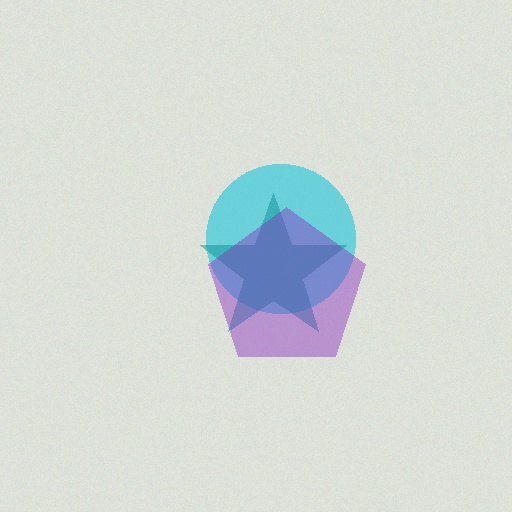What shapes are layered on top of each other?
The layered shapes are: a cyan circle, a teal star, a purple pentagon.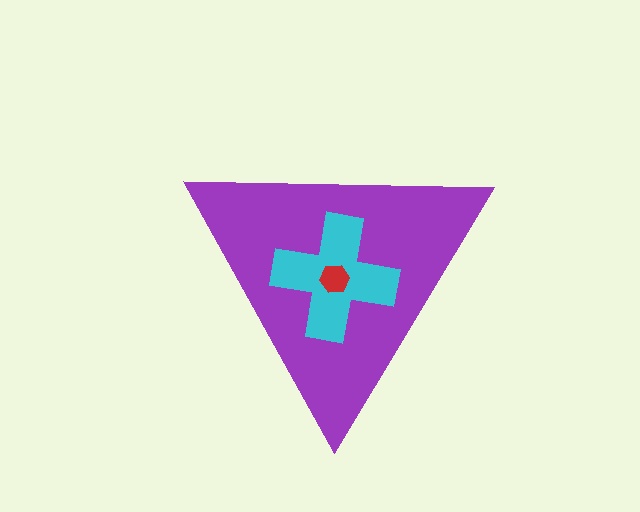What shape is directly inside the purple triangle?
The cyan cross.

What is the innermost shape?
The red hexagon.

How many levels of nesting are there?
3.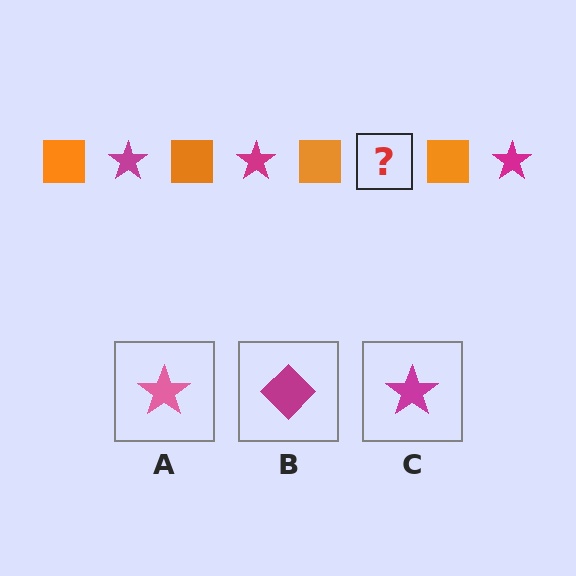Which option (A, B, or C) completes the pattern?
C.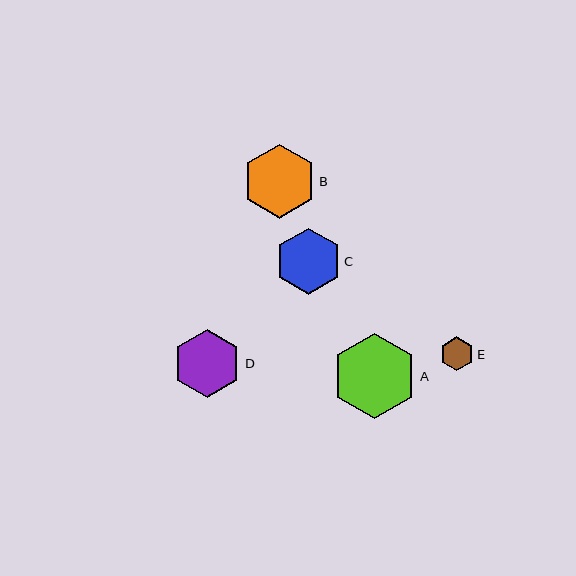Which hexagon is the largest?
Hexagon A is the largest with a size of approximately 85 pixels.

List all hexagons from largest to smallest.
From largest to smallest: A, B, D, C, E.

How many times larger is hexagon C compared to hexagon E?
Hexagon C is approximately 1.9 times the size of hexagon E.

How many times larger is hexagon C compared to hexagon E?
Hexagon C is approximately 1.9 times the size of hexagon E.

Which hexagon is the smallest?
Hexagon E is the smallest with a size of approximately 34 pixels.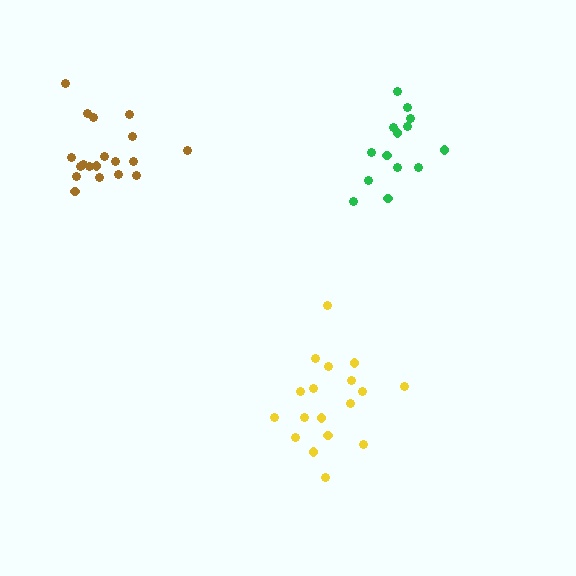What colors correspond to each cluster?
The clusters are colored: brown, green, yellow.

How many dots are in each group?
Group 1: 19 dots, Group 2: 14 dots, Group 3: 18 dots (51 total).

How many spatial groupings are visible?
There are 3 spatial groupings.